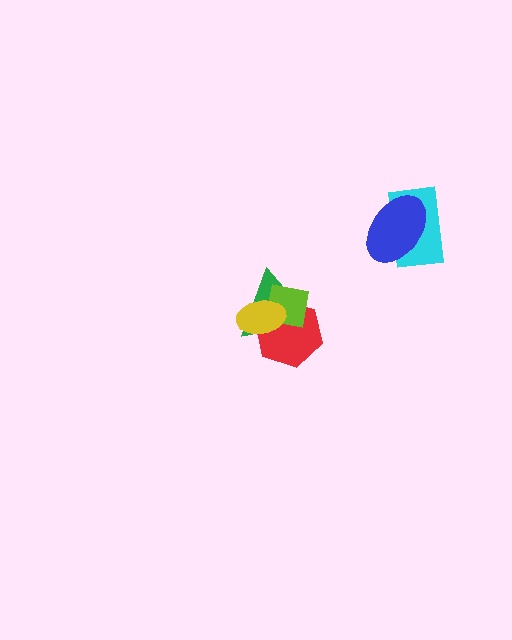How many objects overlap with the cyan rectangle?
1 object overlaps with the cyan rectangle.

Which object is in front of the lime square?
The yellow ellipse is in front of the lime square.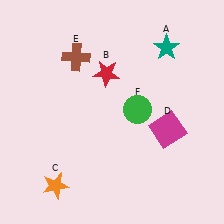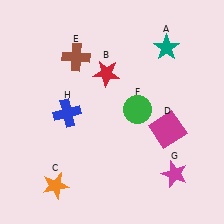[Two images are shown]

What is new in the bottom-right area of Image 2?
A magenta star (G) was added in the bottom-right area of Image 2.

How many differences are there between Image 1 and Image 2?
There are 2 differences between the two images.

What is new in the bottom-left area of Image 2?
A blue cross (H) was added in the bottom-left area of Image 2.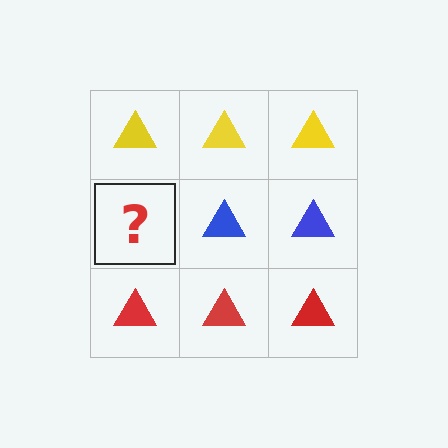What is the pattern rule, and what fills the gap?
The rule is that each row has a consistent color. The gap should be filled with a blue triangle.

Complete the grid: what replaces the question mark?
The question mark should be replaced with a blue triangle.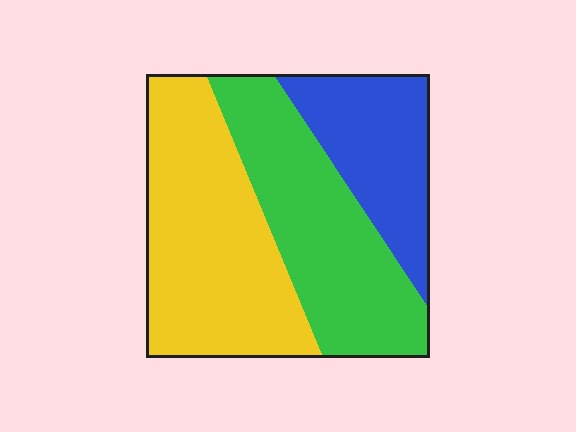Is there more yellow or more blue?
Yellow.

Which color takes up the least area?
Blue, at roughly 25%.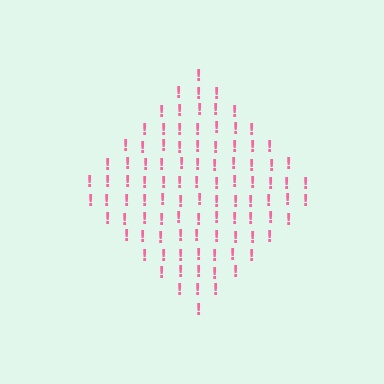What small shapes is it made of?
It is made of small exclamation marks.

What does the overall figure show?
The overall figure shows a diamond.